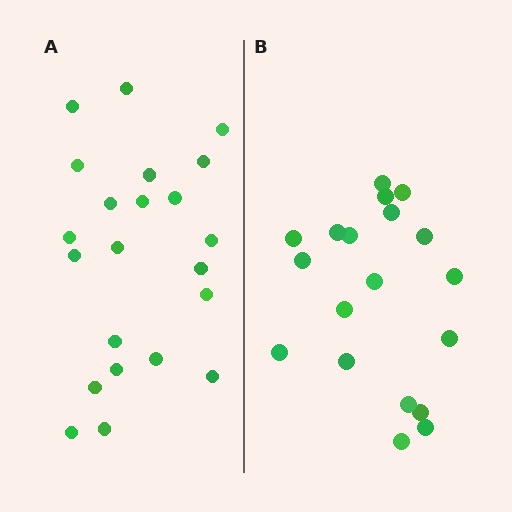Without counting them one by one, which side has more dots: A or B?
Region A (the left region) has more dots.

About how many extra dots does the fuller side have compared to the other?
Region A has just a few more — roughly 2 or 3 more dots than region B.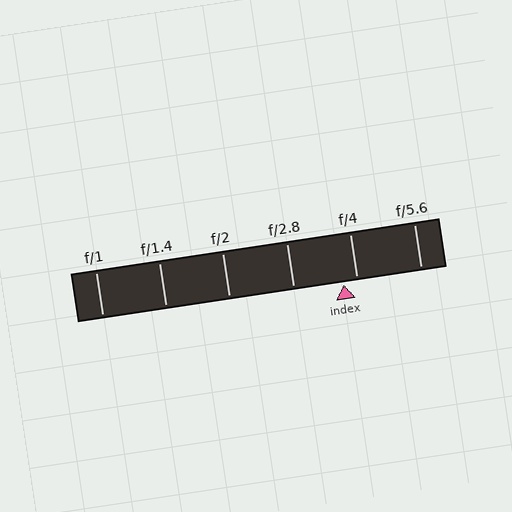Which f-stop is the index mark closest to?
The index mark is closest to f/4.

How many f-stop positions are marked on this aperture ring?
There are 6 f-stop positions marked.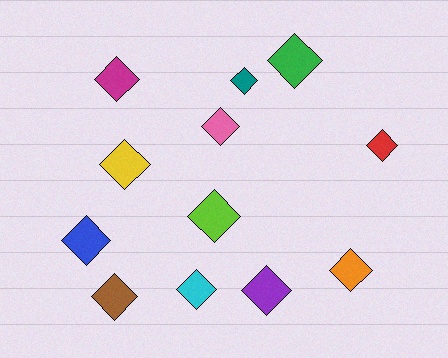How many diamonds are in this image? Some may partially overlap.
There are 12 diamonds.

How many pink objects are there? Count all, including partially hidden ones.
There is 1 pink object.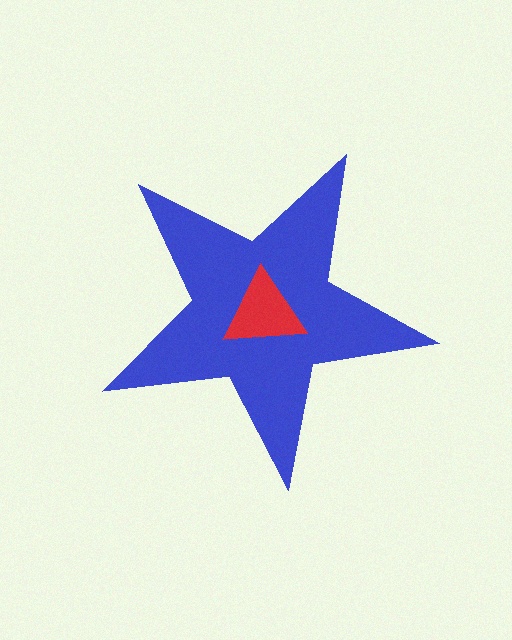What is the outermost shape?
The blue star.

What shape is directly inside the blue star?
The red triangle.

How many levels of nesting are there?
2.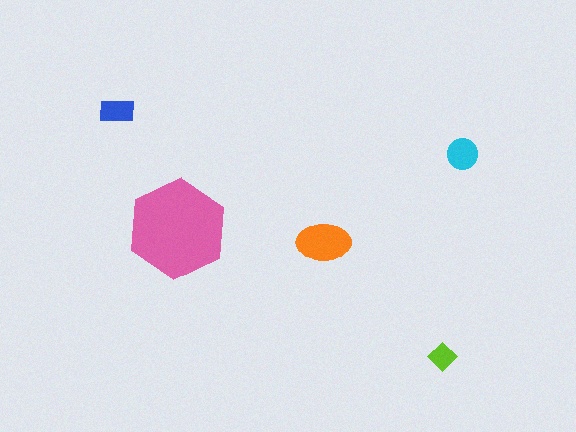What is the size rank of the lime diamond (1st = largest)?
5th.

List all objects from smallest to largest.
The lime diamond, the blue rectangle, the cyan circle, the orange ellipse, the pink hexagon.